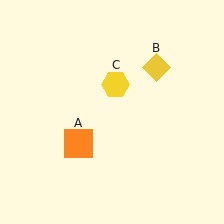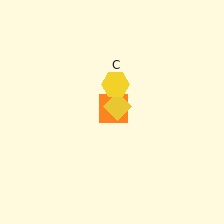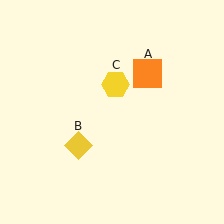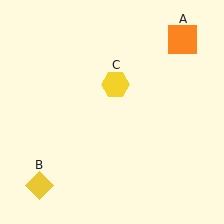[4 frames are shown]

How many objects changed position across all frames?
2 objects changed position: orange square (object A), yellow diamond (object B).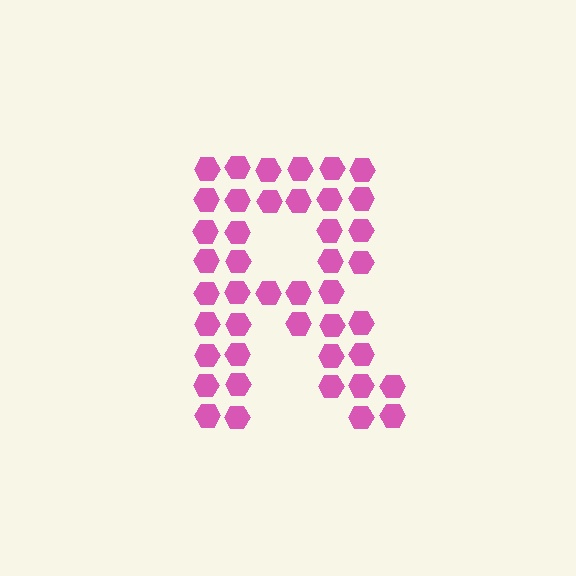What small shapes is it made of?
It is made of small hexagons.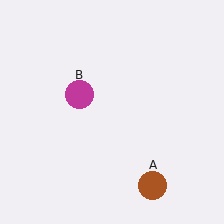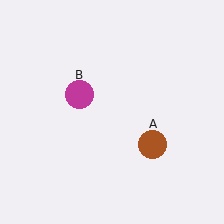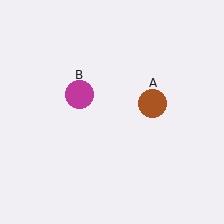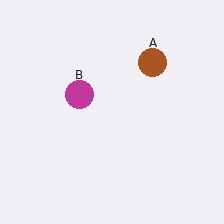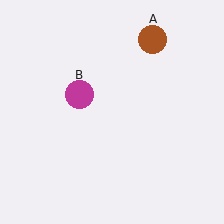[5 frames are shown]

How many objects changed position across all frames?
1 object changed position: brown circle (object A).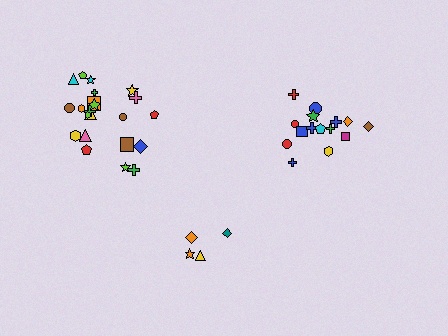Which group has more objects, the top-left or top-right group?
The top-left group.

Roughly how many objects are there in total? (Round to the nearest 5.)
Roughly 40 objects in total.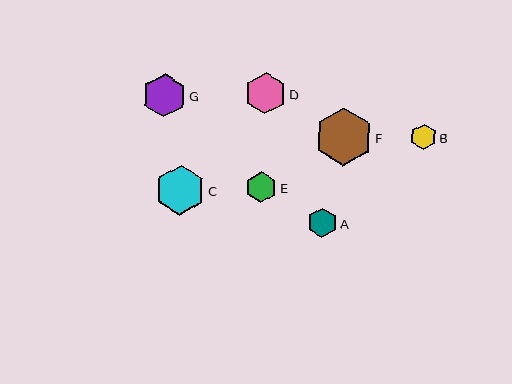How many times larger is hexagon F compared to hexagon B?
Hexagon F is approximately 2.2 times the size of hexagon B.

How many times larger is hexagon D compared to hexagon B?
Hexagon D is approximately 1.6 times the size of hexagon B.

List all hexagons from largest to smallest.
From largest to smallest: F, C, G, D, E, A, B.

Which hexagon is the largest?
Hexagon F is the largest with a size of approximately 58 pixels.